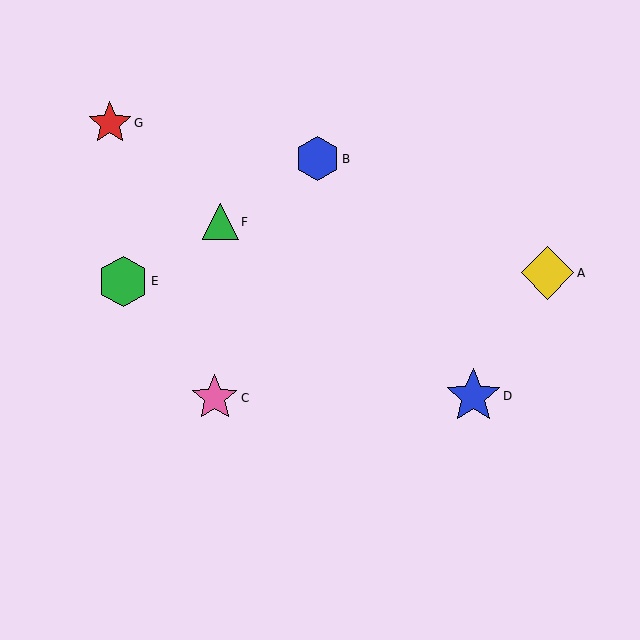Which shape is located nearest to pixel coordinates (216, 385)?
The pink star (labeled C) at (215, 398) is nearest to that location.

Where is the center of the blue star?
The center of the blue star is at (473, 396).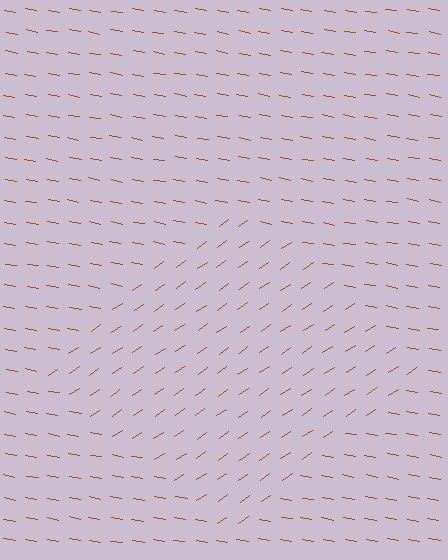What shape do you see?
I see a diamond.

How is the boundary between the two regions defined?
The boundary is defined purely by a change in line orientation (approximately 45 degrees difference). All lines are the same color and thickness.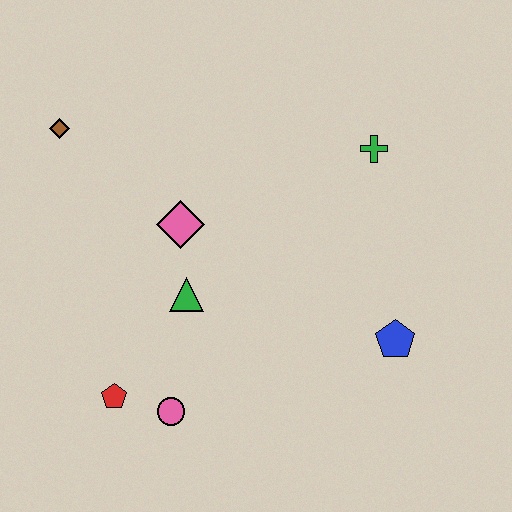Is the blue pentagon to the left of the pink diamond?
No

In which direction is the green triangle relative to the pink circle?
The green triangle is above the pink circle.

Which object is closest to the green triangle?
The pink diamond is closest to the green triangle.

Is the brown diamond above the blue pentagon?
Yes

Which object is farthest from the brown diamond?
The blue pentagon is farthest from the brown diamond.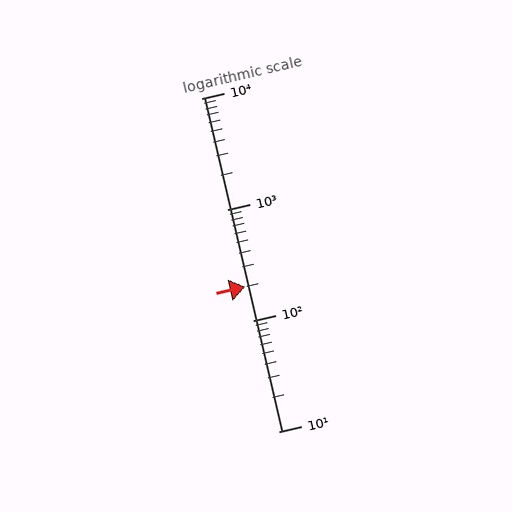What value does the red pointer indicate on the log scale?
The pointer indicates approximately 200.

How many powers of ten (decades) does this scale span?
The scale spans 3 decades, from 10 to 10000.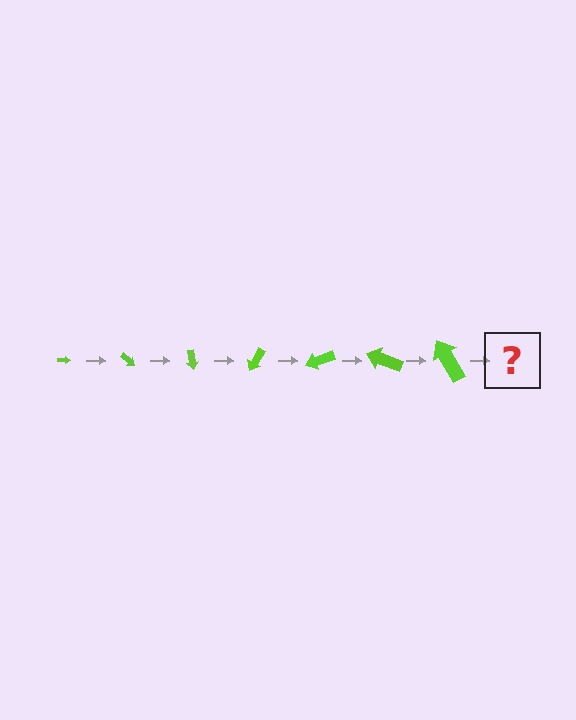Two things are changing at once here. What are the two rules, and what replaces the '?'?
The two rules are that the arrow grows larger each step and it rotates 40 degrees each step. The '?' should be an arrow, larger than the previous one and rotated 280 degrees from the start.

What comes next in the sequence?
The next element should be an arrow, larger than the previous one and rotated 280 degrees from the start.